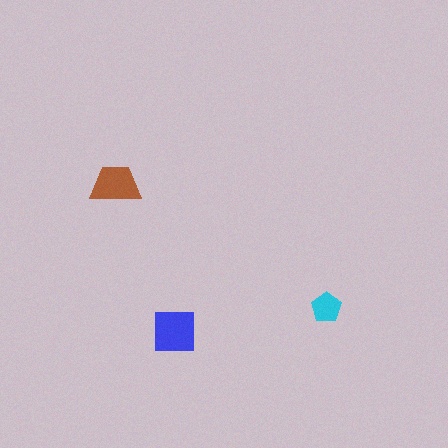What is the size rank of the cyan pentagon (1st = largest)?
3rd.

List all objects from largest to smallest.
The blue square, the brown trapezoid, the cyan pentagon.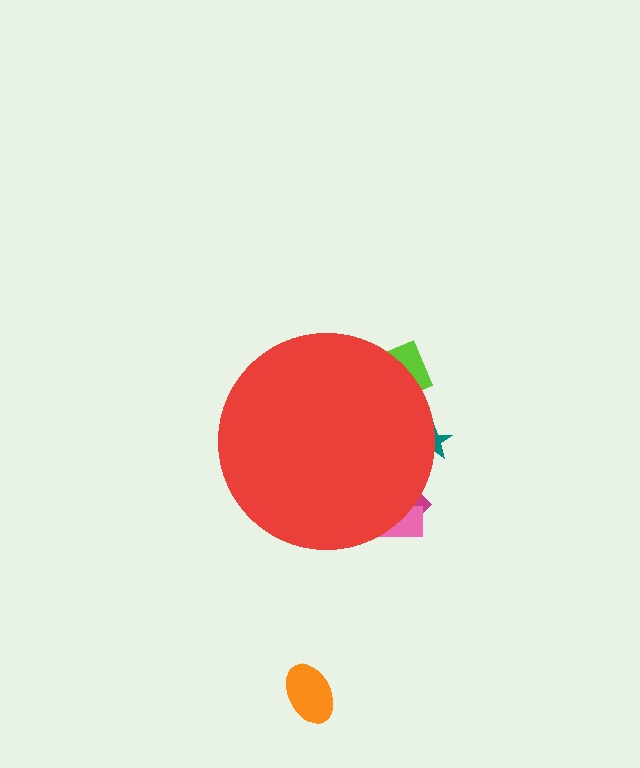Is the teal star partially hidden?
Yes, the teal star is partially hidden behind the red circle.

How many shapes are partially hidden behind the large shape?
4 shapes are partially hidden.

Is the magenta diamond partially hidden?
Yes, the magenta diamond is partially hidden behind the red circle.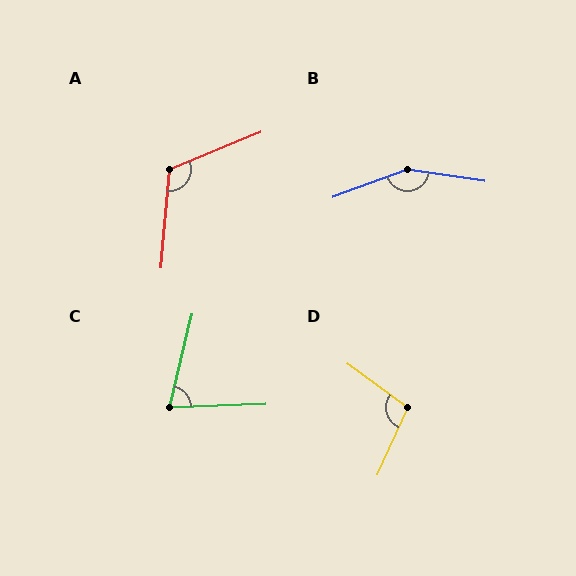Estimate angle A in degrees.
Approximately 117 degrees.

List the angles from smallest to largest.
C (74°), D (102°), A (117°), B (151°).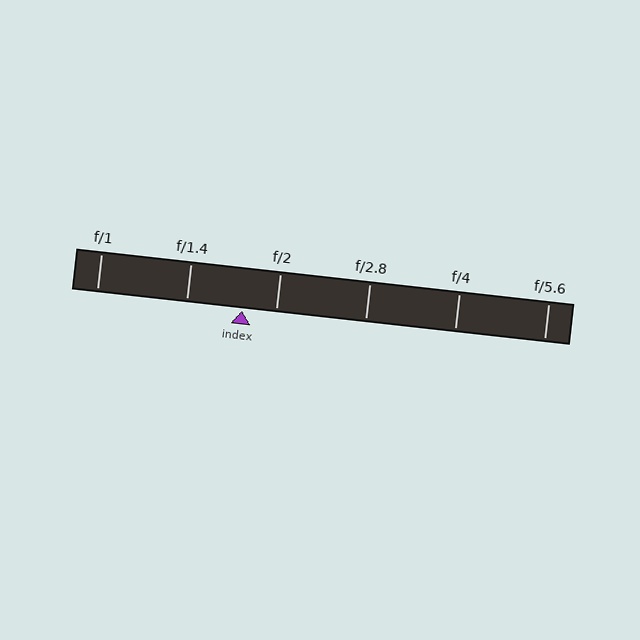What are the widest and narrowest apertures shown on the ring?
The widest aperture shown is f/1 and the narrowest is f/5.6.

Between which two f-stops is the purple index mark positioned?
The index mark is between f/1.4 and f/2.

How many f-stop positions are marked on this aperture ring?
There are 6 f-stop positions marked.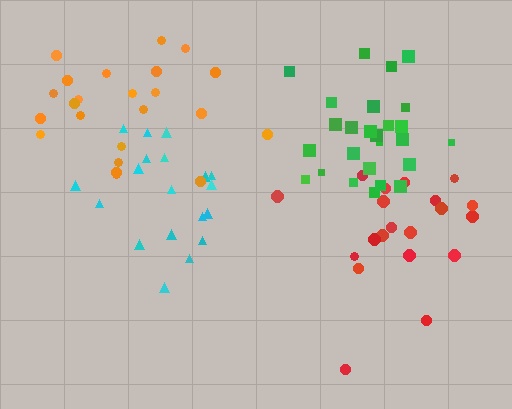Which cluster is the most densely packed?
Green.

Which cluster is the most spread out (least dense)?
Red.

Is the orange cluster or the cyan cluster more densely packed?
Cyan.